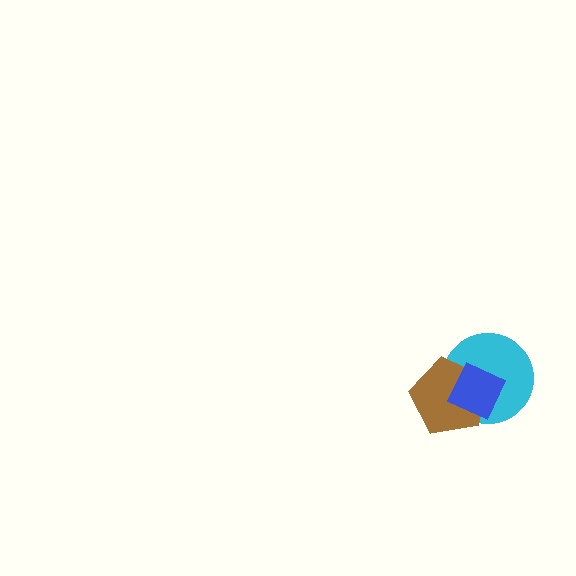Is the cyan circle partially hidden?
Yes, it is partially covered by another shape.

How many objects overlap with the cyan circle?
2 objects overlap with the cyan circle.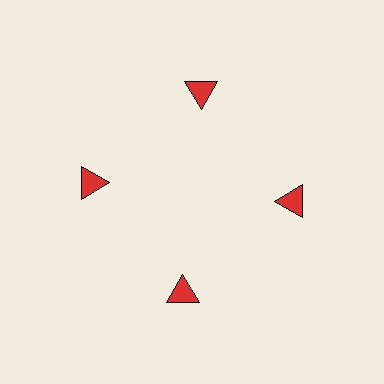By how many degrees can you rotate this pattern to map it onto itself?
The pattern maps onto itself every 90 degrees of rotation.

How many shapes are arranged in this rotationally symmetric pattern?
There are 4 shapes, arranged in 4 groups of 1.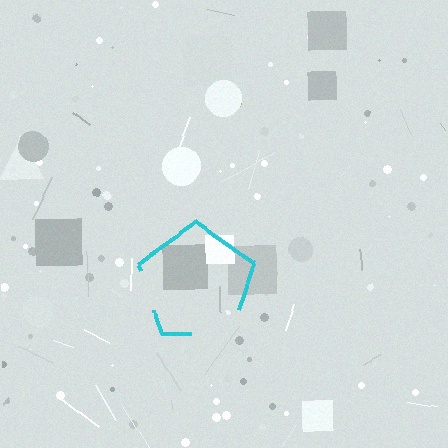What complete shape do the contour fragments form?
The contour fragments form a pentagon.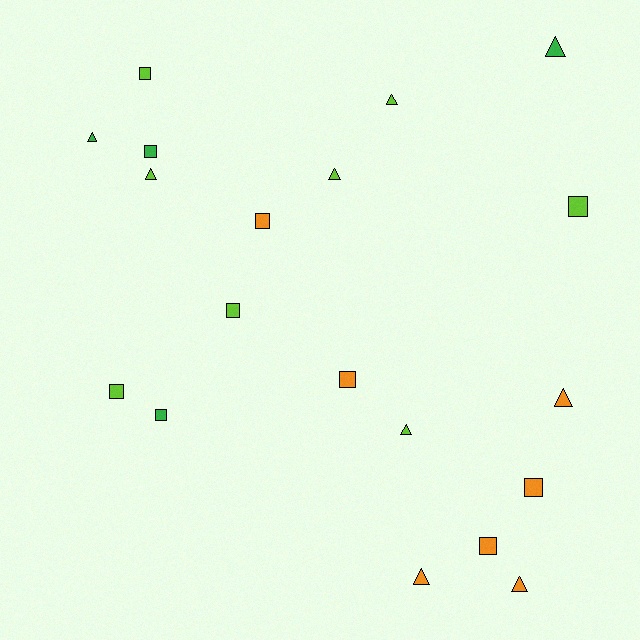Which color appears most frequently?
Lime, with 8 objects.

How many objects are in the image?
There are 19 objects.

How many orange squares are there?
There are 4 orange squares.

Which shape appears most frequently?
Square, with 10 objects.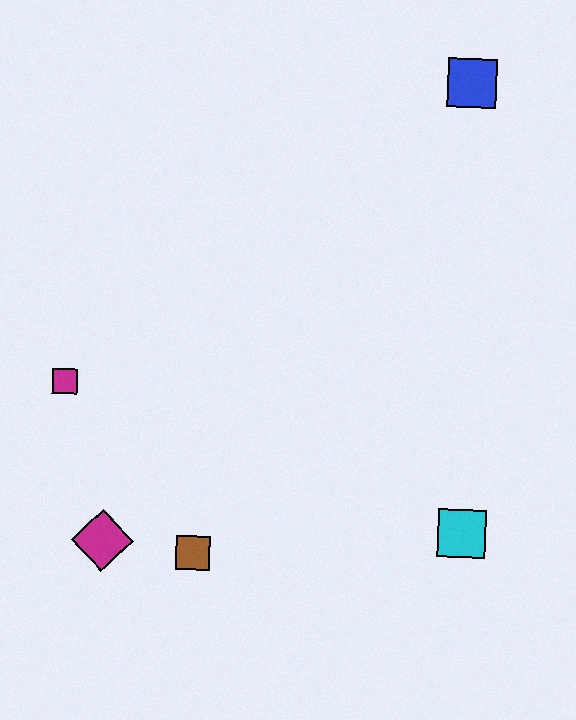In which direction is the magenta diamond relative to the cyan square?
The magenta diamond is to the left of the cyan square.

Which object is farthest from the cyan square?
The blue square is farthest from the cyan square.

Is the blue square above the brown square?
Yes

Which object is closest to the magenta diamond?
The brown square is closest to the magenta diamond.